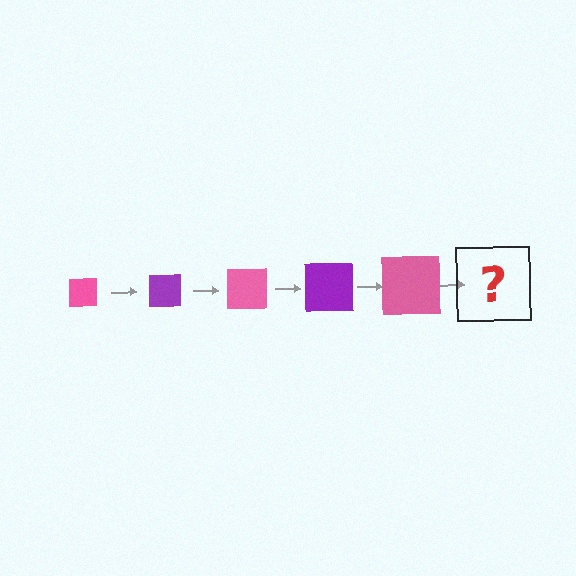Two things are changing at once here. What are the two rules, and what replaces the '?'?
The two rules are that the square grows larger each step and the color cycles through pink and purple. The '?' should be a purple square, larger than the previous one.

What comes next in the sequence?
The next element should be a purple square, larger than the previous one.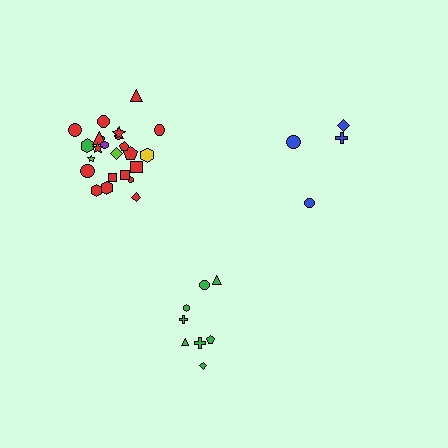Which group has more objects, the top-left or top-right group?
The top-left group.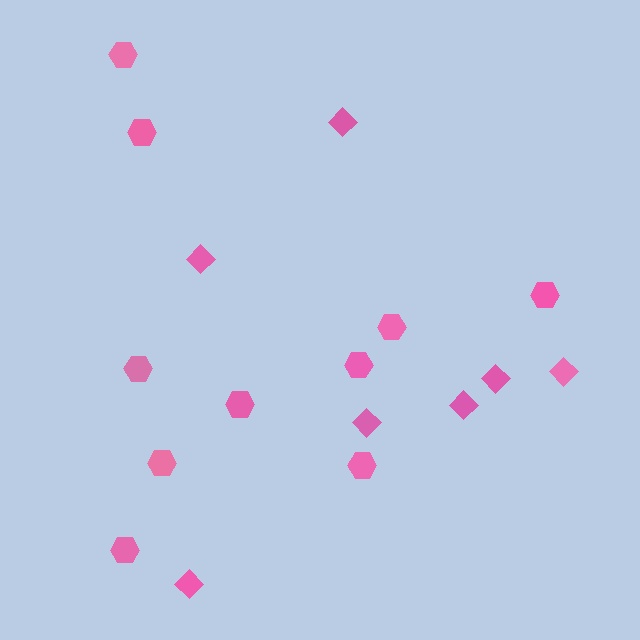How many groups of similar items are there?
There are 2 groups: one group of diamonds (7) and one group of hexagons (10).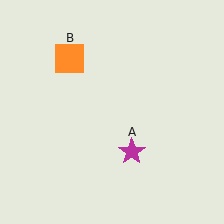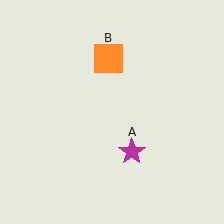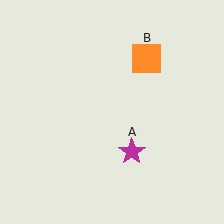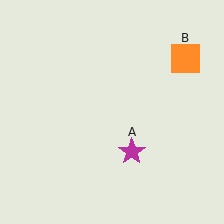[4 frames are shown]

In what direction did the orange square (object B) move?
The orange square (object B) moved right.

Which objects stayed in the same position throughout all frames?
Magenta star (object A) remained stationary.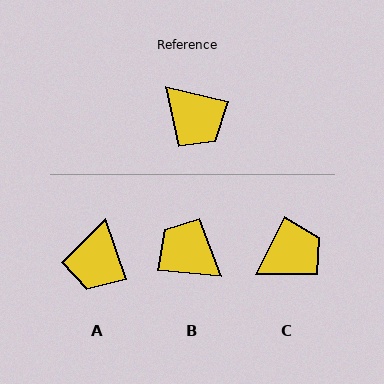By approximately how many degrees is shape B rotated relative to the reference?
Approximately 171 degrees clockwise.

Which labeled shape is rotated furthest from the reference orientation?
B, about 171 degrees away.